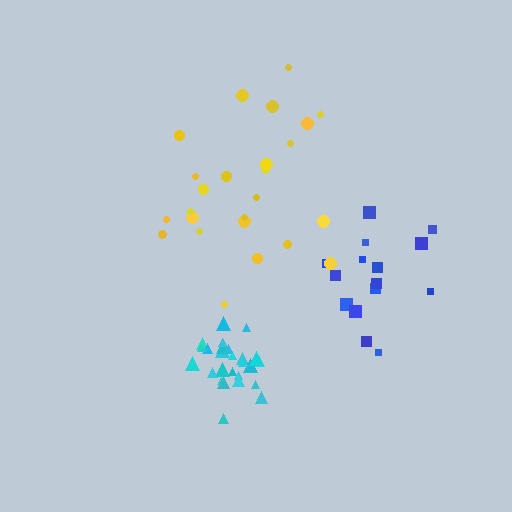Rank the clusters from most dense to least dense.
cyan, yellow, blue.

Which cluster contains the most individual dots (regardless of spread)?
Cyan (26).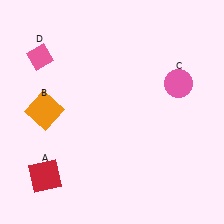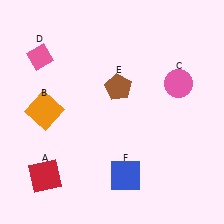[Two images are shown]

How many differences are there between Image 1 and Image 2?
There are 2 differences between the two images.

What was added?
A brown pentagon (E), a blue square (F) were added in Image 2.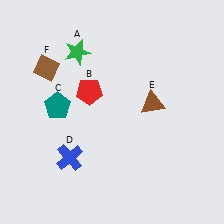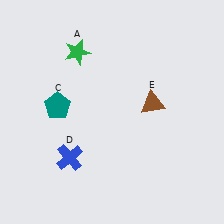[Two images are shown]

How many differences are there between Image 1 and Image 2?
There are 2 differences between the two images.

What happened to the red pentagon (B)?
The red pentagon (B) was removed in Image 2. It was in the top-left area of Image 1.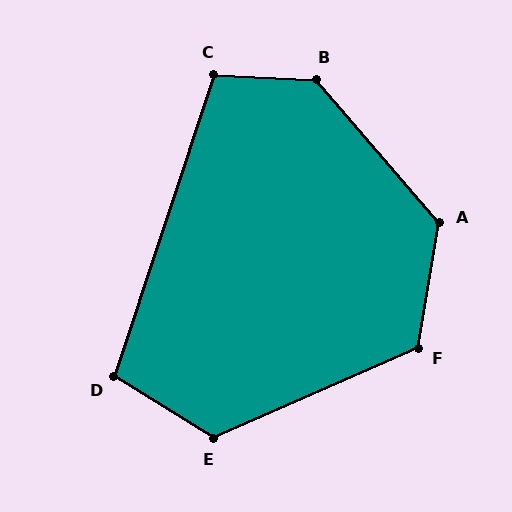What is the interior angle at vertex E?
Approximately 125 degrees (obtuse).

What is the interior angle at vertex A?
Approximately 130 degrees (obtuse).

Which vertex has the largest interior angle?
B, at approximately 134 degrees.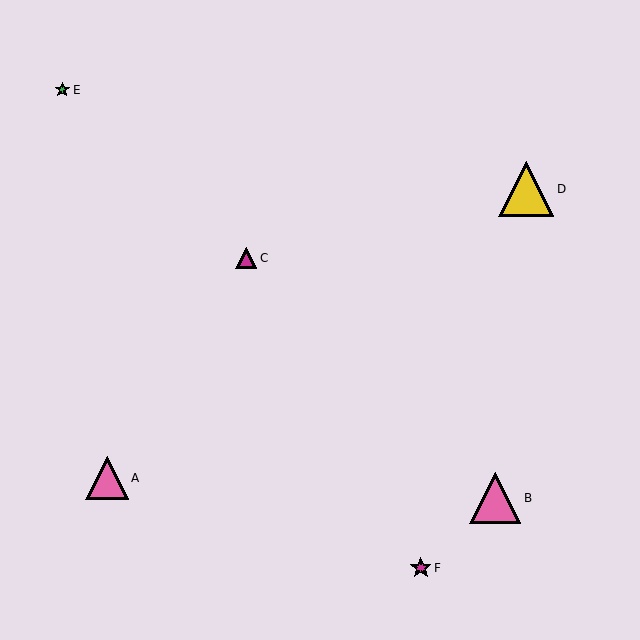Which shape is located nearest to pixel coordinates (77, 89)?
The green star (labeled E) at (62, 90) is nearest to that location.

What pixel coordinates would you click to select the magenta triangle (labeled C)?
Click at (246, 258) to select the magenta triangle C.